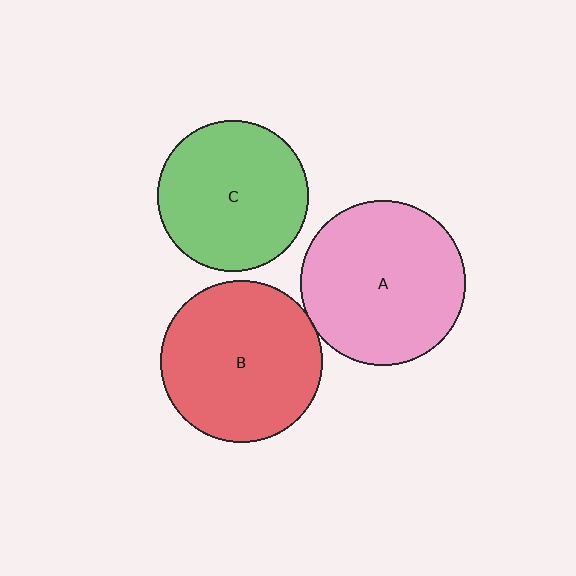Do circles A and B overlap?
Yes.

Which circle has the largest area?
Circle A (pink).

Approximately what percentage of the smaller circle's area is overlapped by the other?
Approximately 5%.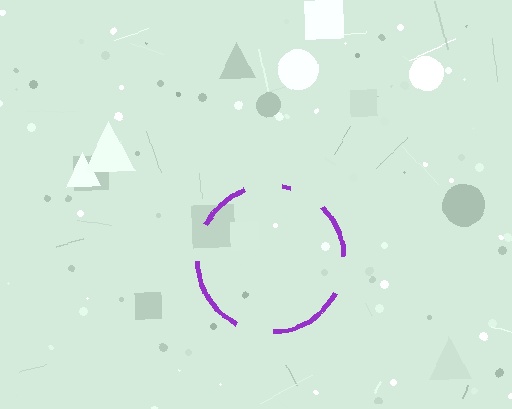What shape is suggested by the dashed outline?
The dashed outline suggests a circle.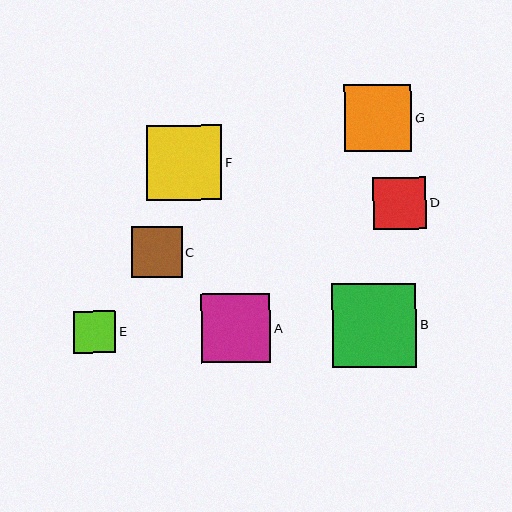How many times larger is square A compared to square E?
Square A is approximately 1.6 times the size of square E.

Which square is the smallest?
Square E is the smallest with a size of approximately 42 pixels.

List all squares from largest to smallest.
From largest to smallest: B, F, A, G, D, C, E.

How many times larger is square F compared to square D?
Square F is approximately 1.4 times the size of square D.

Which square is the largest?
Square B is the largest with a size of approximately 84 pixels.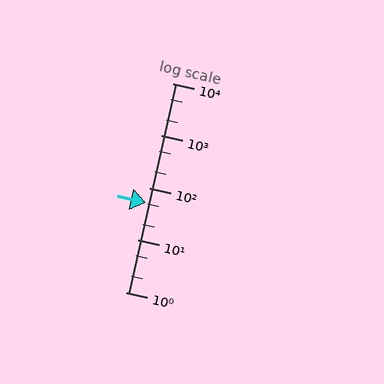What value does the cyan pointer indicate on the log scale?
The pointer indicates approximately 51.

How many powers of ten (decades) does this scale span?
The scale spans 4 decades, from 1 to 10000.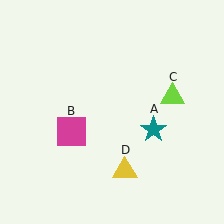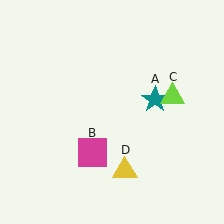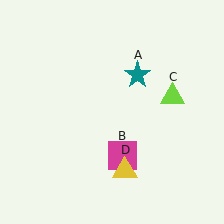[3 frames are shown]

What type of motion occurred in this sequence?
The teal star (object A), magenta square (object B) rotated counterclockwise around the center of the scene.